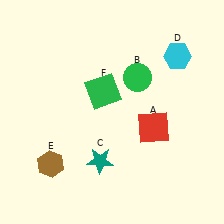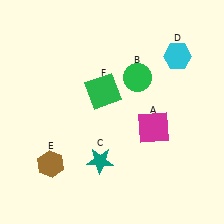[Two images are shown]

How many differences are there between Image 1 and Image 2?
There is 1 difference between the two images.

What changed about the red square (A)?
In Image 1, A is red. In Image 2, it changed to magenta.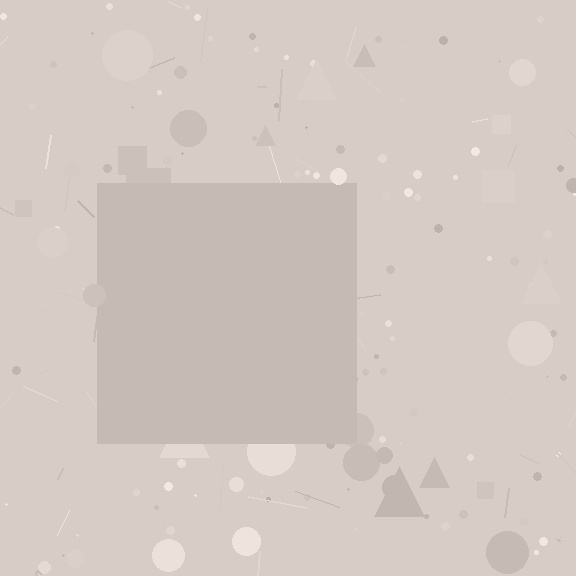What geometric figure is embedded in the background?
A square is embedded in the background.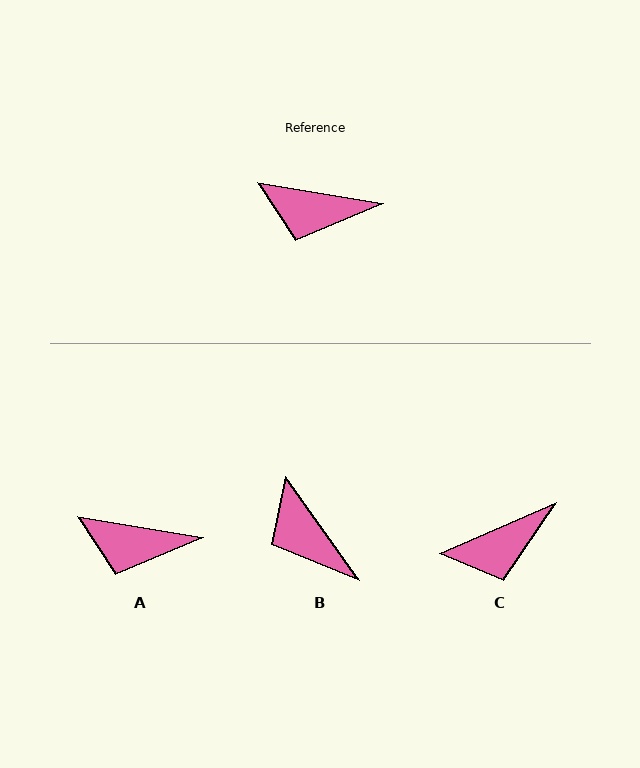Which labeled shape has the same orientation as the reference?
A.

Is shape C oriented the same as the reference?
No, it is off by about 33 degrees.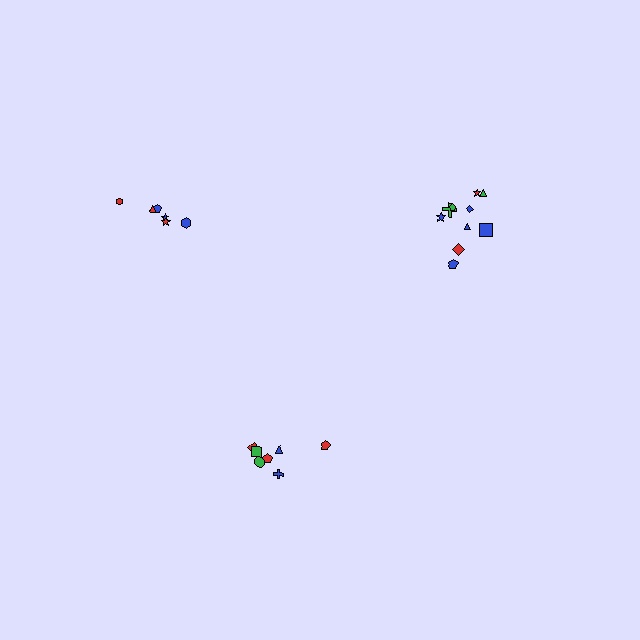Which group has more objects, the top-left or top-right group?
The top-right group.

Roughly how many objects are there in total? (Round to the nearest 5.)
Roughly 25 objects in total.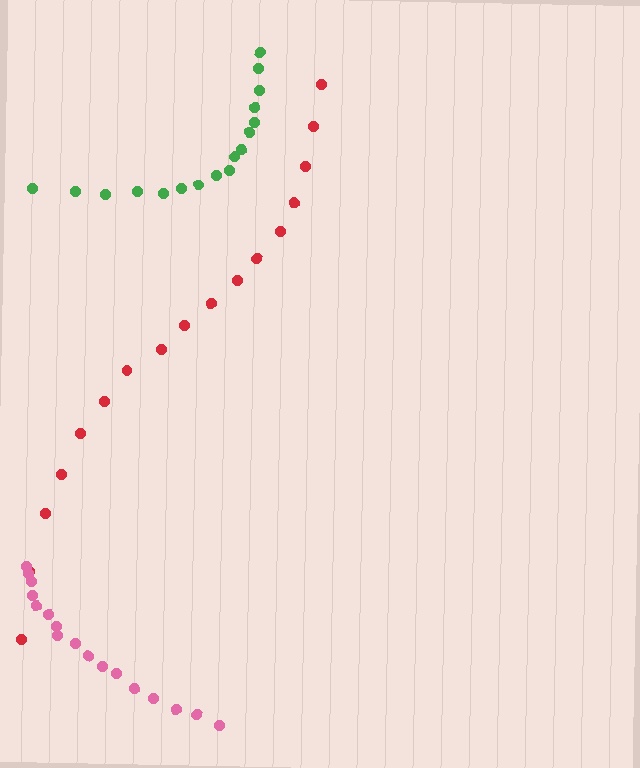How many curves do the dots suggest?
There are 3 distinct paths.